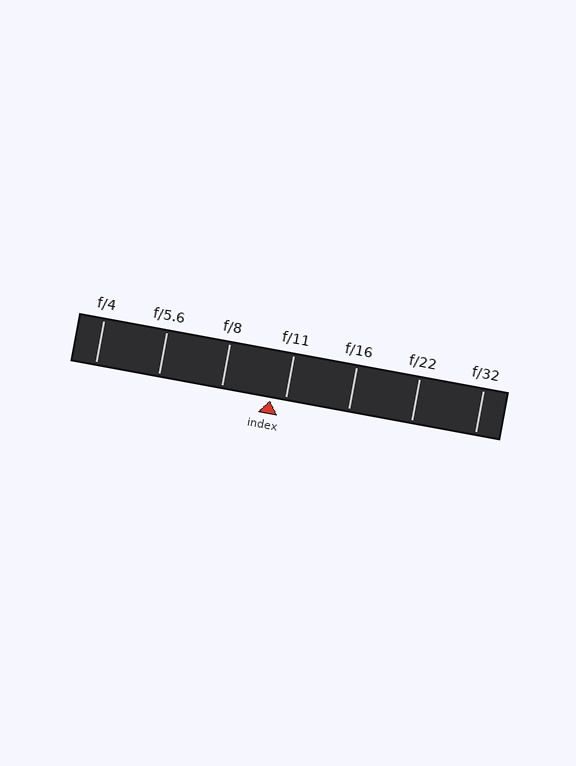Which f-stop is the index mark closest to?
The index mark is closest to f/11.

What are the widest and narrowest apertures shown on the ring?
The widest aperture shown is f/4 and the narrowest is f/32.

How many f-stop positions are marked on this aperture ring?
There are 7 f-stop positions marked.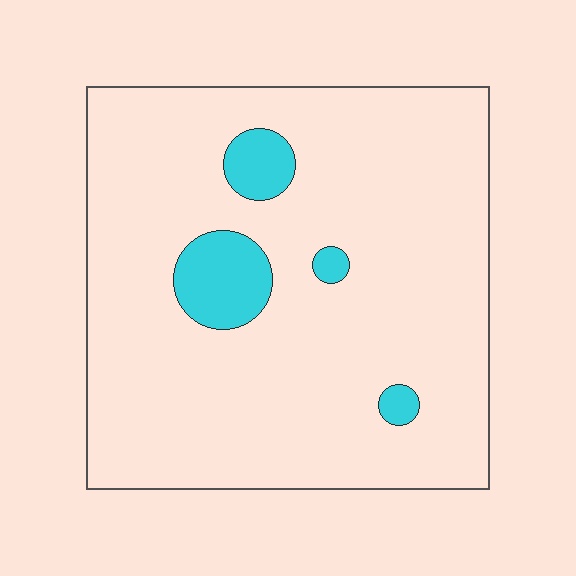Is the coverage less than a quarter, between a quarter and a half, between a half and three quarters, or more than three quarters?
Less than a quarter.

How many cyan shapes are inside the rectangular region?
4.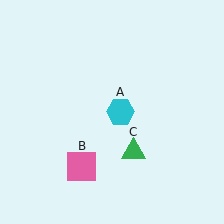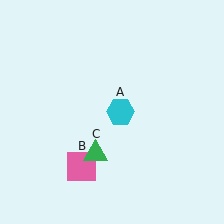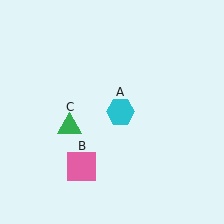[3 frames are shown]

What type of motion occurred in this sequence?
The green triangle (object C) rotated clockwise around the center of the scene.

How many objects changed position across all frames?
1 object changed position: green triangle (object C).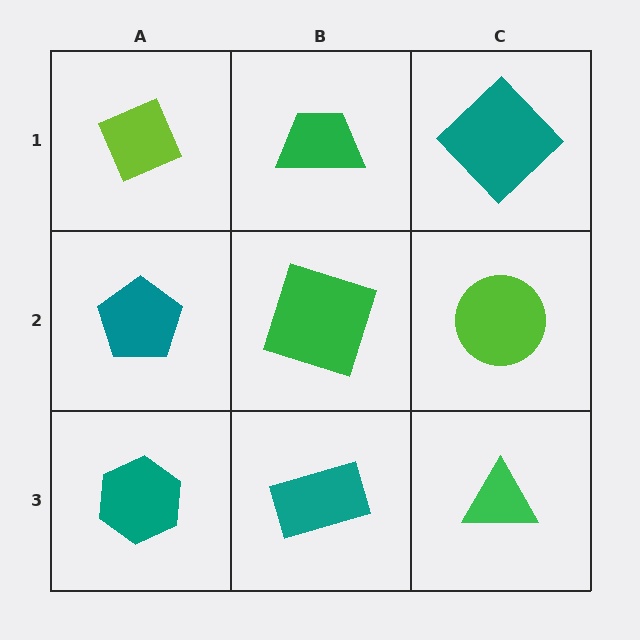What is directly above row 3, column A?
A teal pentagon.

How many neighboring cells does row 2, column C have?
3.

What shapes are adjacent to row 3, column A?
A teal pentagon (row 2, column A), a teal rectangle (row 3, column B).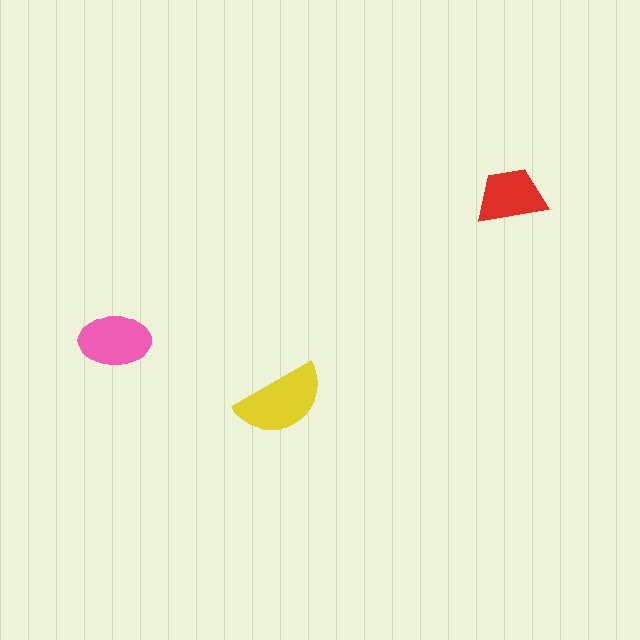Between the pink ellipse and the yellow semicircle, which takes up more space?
The yellow semicircle.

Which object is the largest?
The yellow semicircle.